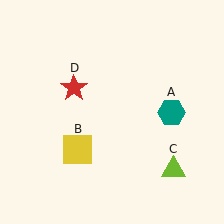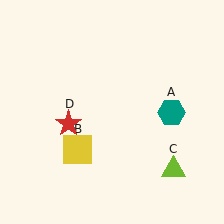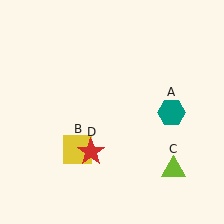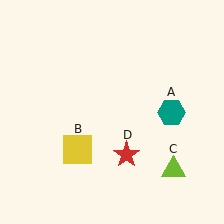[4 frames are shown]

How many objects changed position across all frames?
1 object changed position: red star (object D).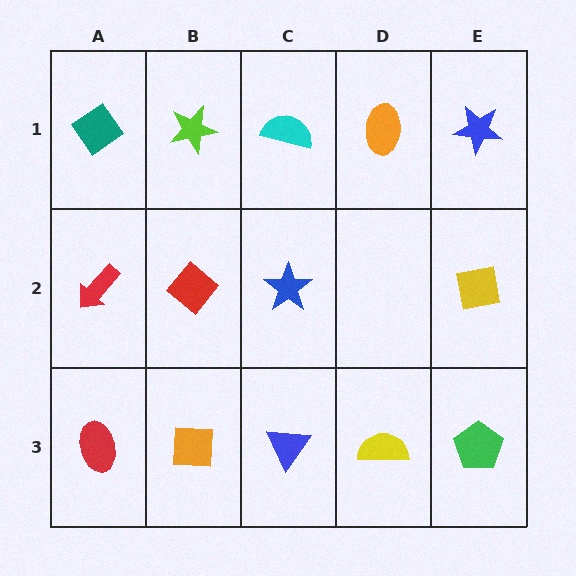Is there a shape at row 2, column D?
No, that cell is empty.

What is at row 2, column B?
A red diamond.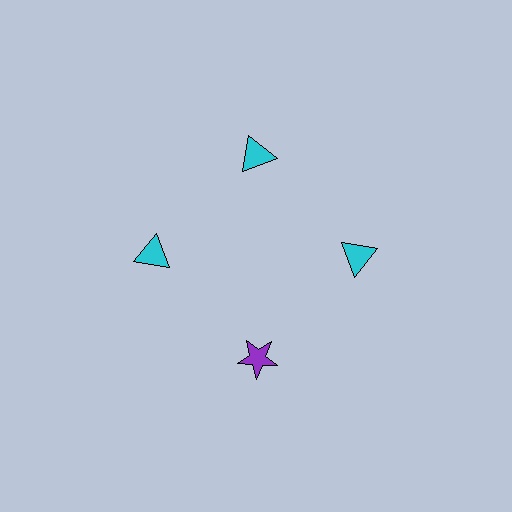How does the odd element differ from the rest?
It differs in both color (purple instead of cyan) and shape (star instead of triangle).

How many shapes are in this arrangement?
There are 4 shapes arranged in a ring pattern.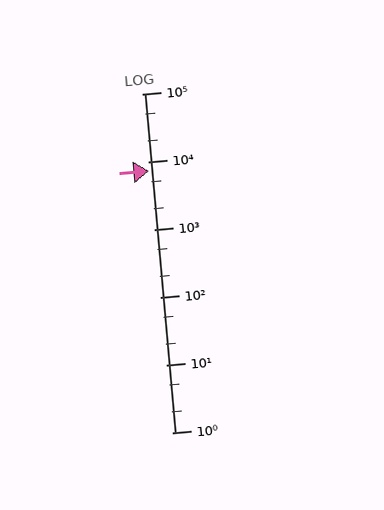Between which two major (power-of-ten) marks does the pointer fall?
The pointer is between 1000 and 10000.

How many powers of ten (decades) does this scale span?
The scale spans 5 decades, from 1 to 100000.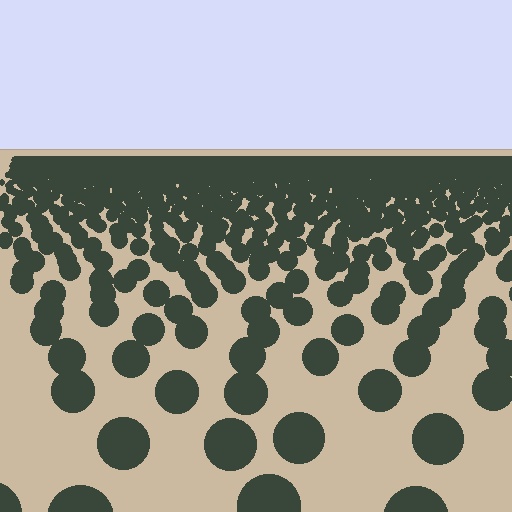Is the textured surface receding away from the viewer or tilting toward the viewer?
The surface is receding away from the viewer. Texture elements get smaller and denser toward the top.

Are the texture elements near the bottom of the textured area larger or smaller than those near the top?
Larger. Near the bottom, elements are closer to the viewer and appear at a bigger on-screen size.